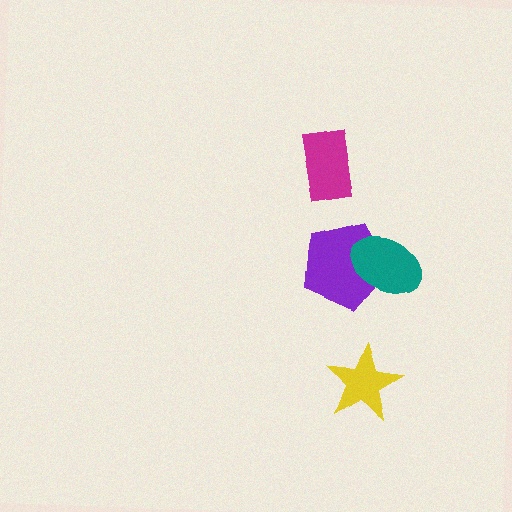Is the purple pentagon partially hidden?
Yes, it is partially covered by another shape.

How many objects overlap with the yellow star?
0 objects overlap with the yellow star.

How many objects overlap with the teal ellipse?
1 object overlaps with the teal ellipse.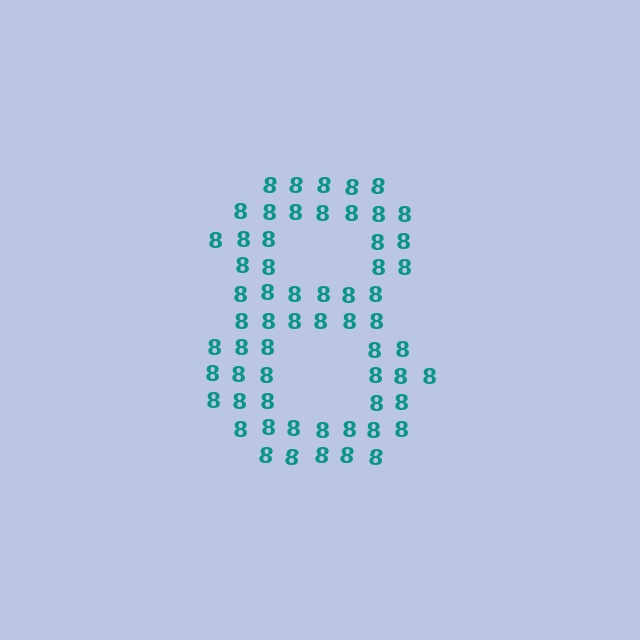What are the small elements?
The small elements are digit 8's.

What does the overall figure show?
The overall figure shows the digit 8.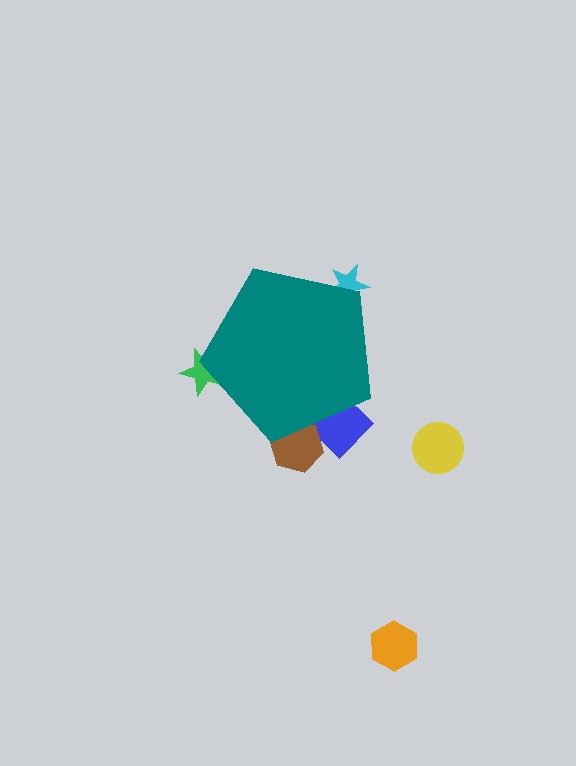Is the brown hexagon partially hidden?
Yes, the brown hexagon is partially hidden behind the teal pentagon.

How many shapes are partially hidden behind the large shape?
4 shapes are partially hidden.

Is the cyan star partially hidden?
Yes, the cyan star is partially hidden behind the teal pentagon.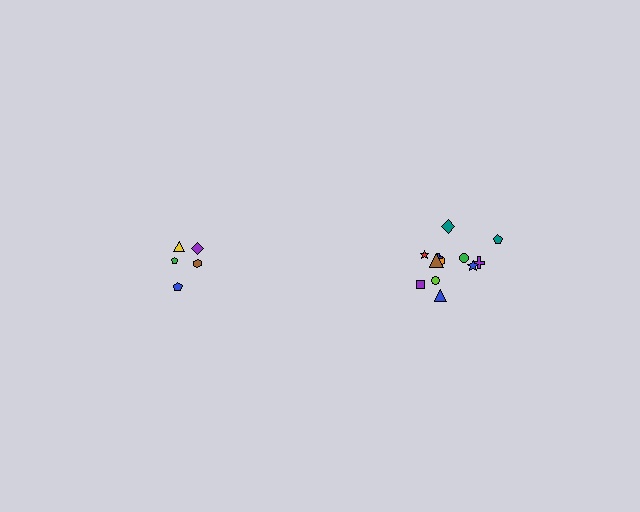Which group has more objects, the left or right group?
The right group.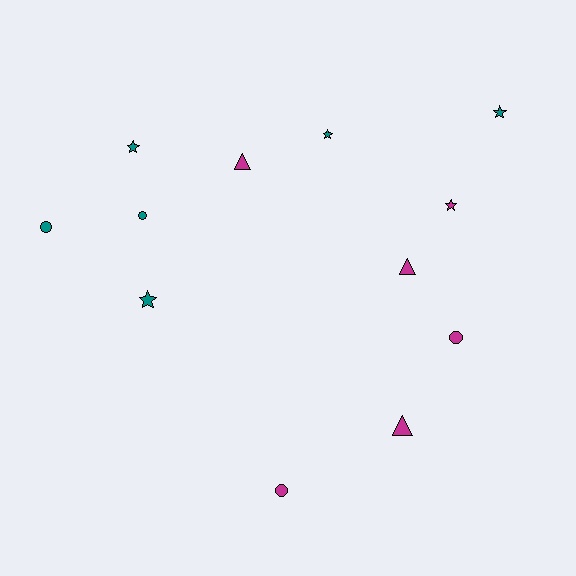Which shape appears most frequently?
Star, with 5 objects.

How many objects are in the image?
There are 12 objects.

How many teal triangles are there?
There are no teal triangles.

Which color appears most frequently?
Teal, with 6 objects.